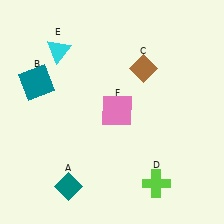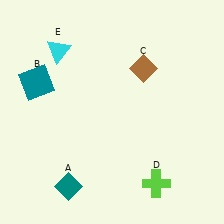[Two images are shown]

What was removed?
The pink square (F) was removed in Image 2.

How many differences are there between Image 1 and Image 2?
There is 1 difference between the two images.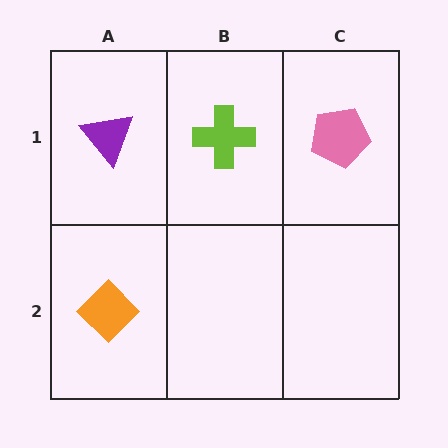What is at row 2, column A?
An orange diamond.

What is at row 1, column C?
A pink pentagon.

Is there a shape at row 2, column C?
No, that cell is empty.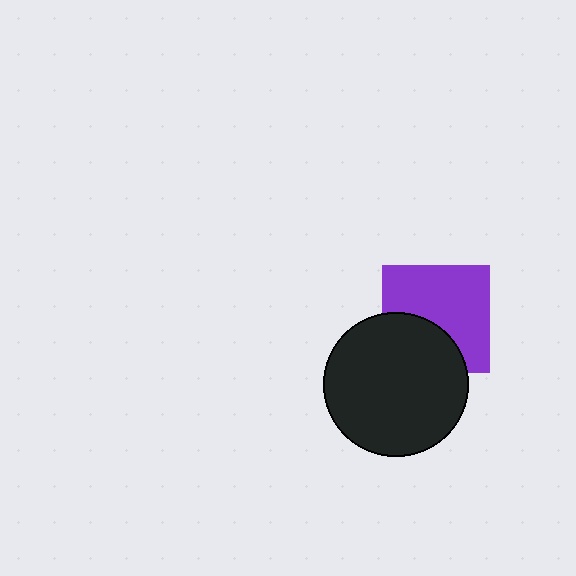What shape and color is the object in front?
The object in front is a black circle.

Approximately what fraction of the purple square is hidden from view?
Roughly 36% of the purple square is hidden behind the black circle.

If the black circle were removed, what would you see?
You would see the complete purple square.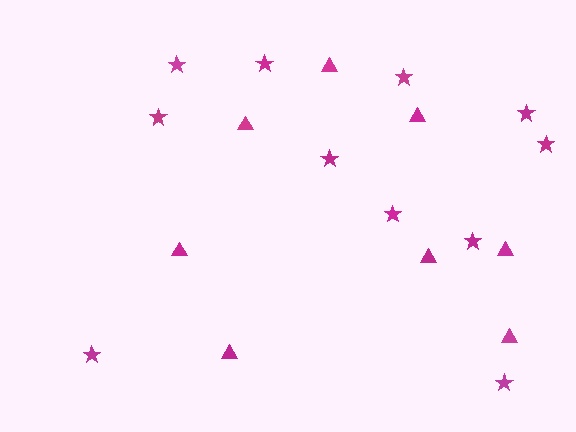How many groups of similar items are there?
There are 2 groups: one group of triangles (8) and one group of stars (11).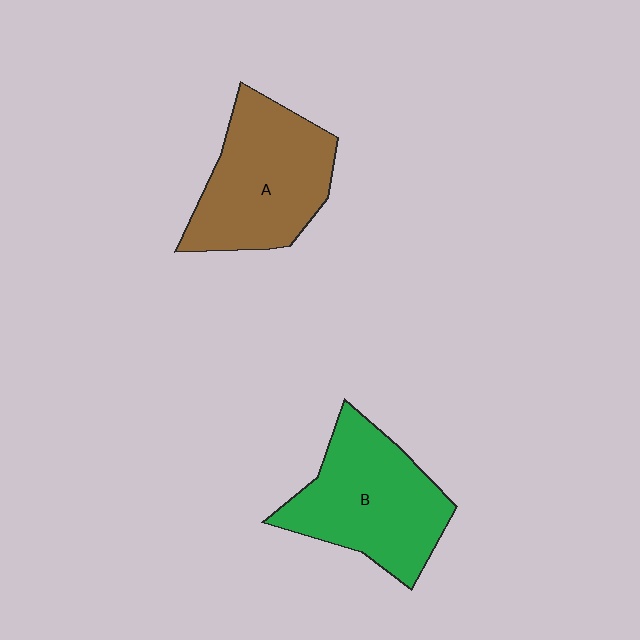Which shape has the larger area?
Shape B (green).